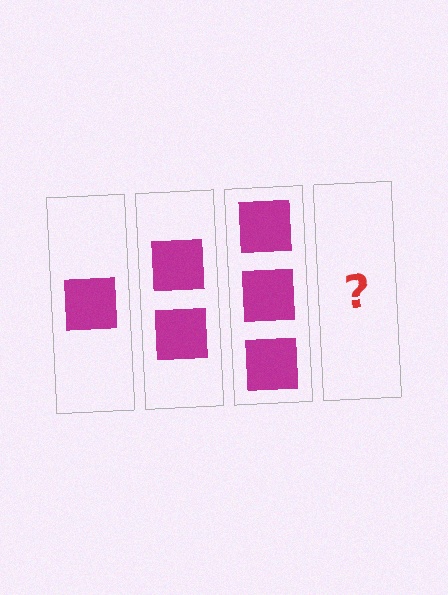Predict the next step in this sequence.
The next step is 4 squares.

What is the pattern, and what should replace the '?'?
The pattern is that each step adds one more square. The '?' should be 4 squares.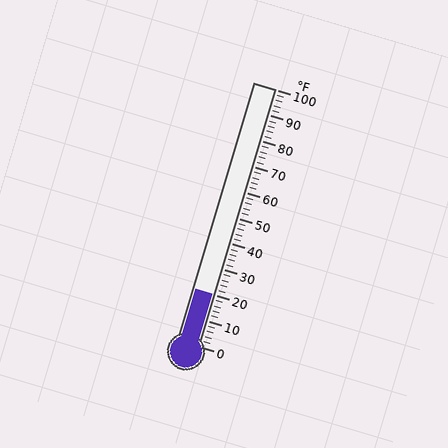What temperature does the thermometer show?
The thermometer shows approximately 20°F.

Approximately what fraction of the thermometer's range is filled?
The thermometer is filled to approximately 20% of its range.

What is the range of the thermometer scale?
The thermometer scale ranges from 0°F to 100°F.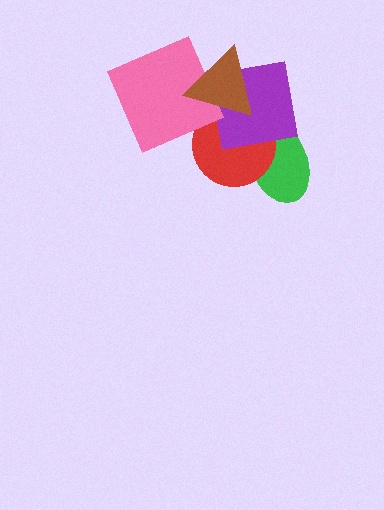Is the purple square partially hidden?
Yes, it is partially covered by another shape.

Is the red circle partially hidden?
Yes, it is partially covered by another shape.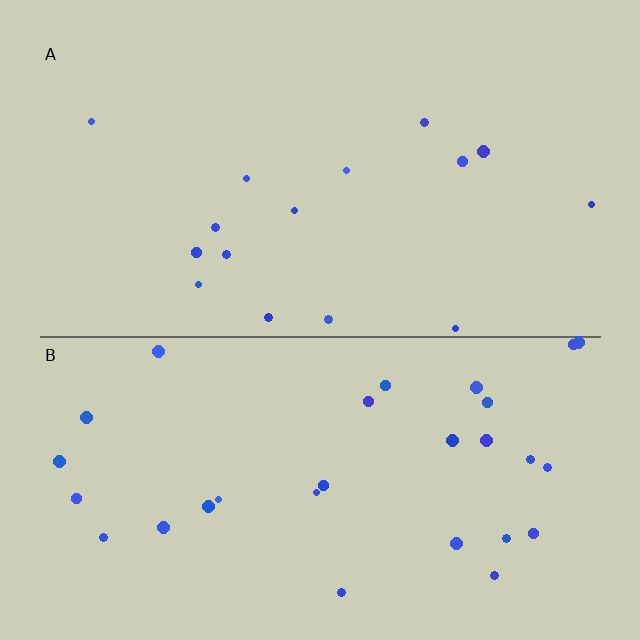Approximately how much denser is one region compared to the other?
Approximately 1.9× — region B over region A.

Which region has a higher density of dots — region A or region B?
B (the bottom).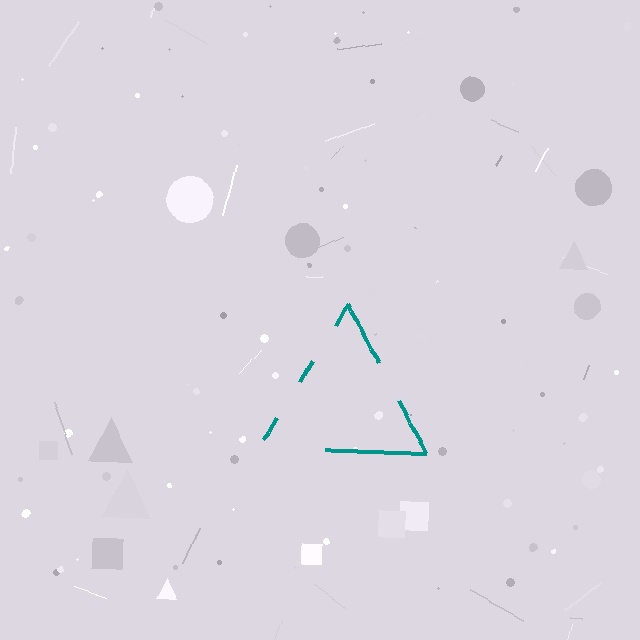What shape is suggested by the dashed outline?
The dashed outline suggests a triangle.